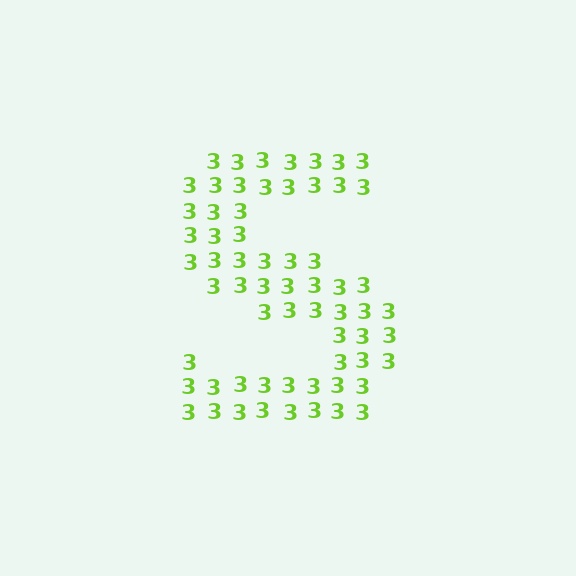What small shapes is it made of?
It is made of small digit 3's.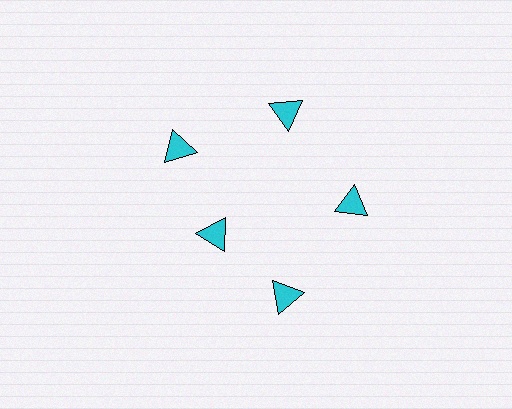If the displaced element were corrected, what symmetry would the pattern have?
It would have 5-fold rotational symmetry — the pattern would map onto itself every 72 degrees.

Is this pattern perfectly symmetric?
No. The 5 cyan triangles are arranged in a ring, but one element near the 8 o'clock position is pulled inward toward the center, breaking the 5-fold rotational symmetry.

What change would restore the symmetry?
The symmetry would be restored by moving it outward, back onto the ring so that all 5 triangles sit at equal angles and equal distance from the center.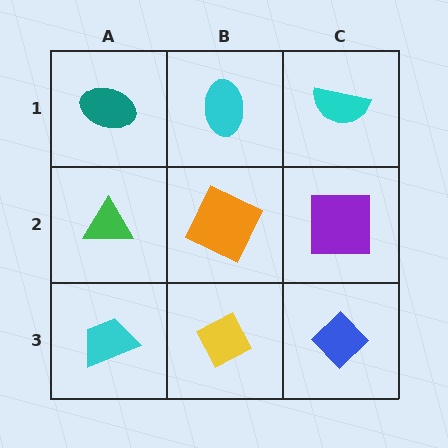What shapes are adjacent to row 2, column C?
A cyan semicircle (row 1, column C), a blue diamond (row 3, column C), an orange square (row 2, column B).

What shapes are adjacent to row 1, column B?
An orange square (row 2, column B), a teal ellipse (row 1, column A), a cyan semicircle (row 1, column C).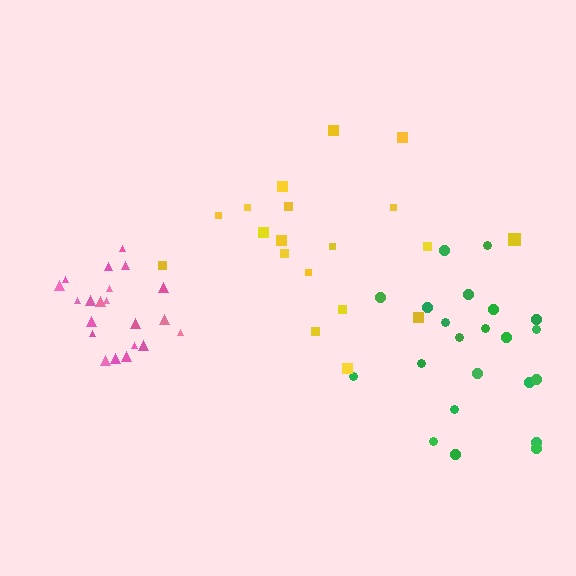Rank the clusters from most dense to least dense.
pink, green, yellow.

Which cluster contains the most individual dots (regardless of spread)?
Green (22).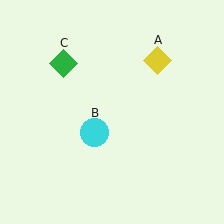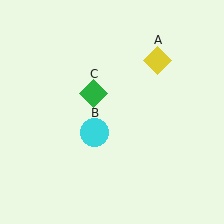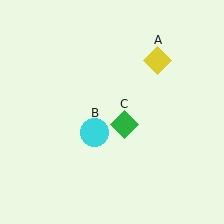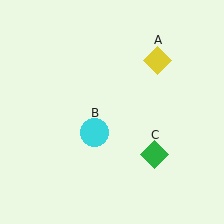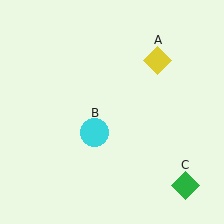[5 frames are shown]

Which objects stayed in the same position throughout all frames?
Yellow diamond (object A) and cyan circle (object B) remained stationary.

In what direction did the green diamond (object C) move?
The green diamond (object C) moved down and to the right.